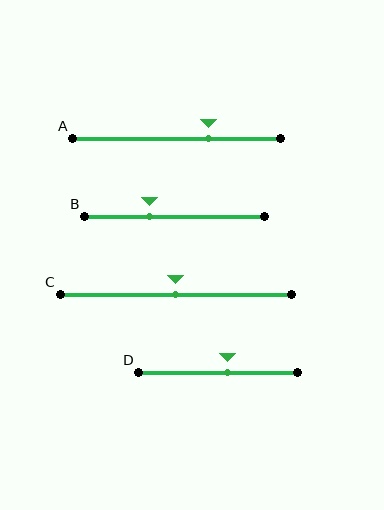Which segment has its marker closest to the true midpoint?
Segment C has its marker closest to the true midpoint.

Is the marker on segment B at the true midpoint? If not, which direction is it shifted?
No, the marker on segment B is shifted to the left by about 14% of the segment length.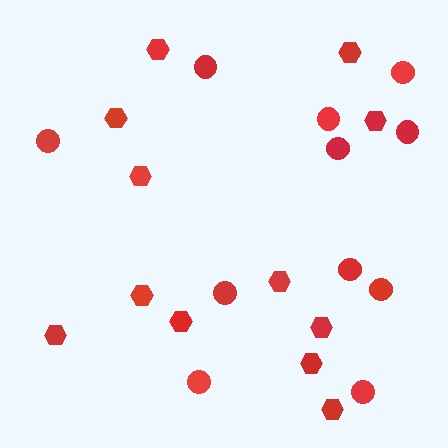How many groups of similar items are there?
There are 2 groups: one group of hexagons (12) and one group of circles (11).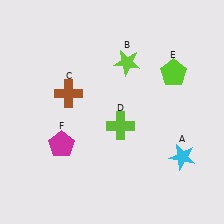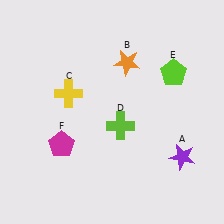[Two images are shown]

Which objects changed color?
A changed from cyan to purple. B changed from lime to orange. C changed from brown to yellow.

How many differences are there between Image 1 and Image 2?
There are 3 differences between the two images.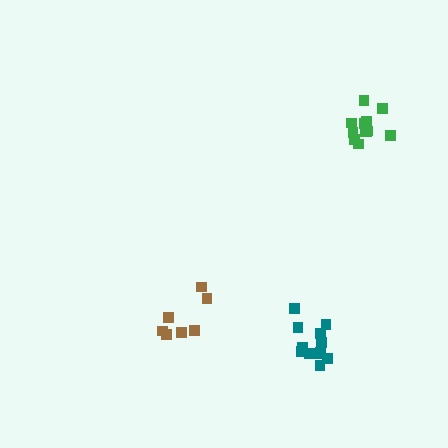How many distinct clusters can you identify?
There are 3 distinct clusters.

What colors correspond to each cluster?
The clusters are colored: brown, teal, green.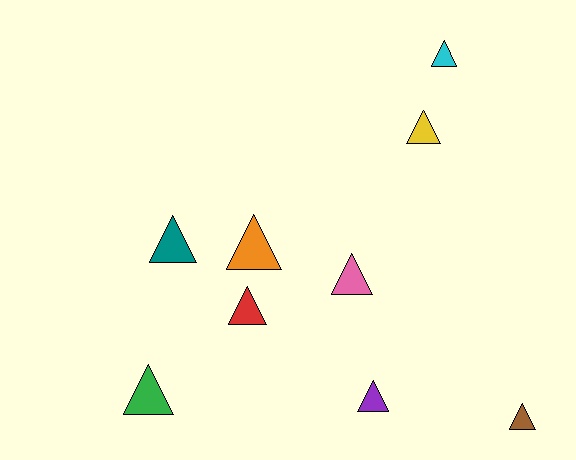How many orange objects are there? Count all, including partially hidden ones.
There is 1 orange object.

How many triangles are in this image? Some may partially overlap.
There are 9 triangles.